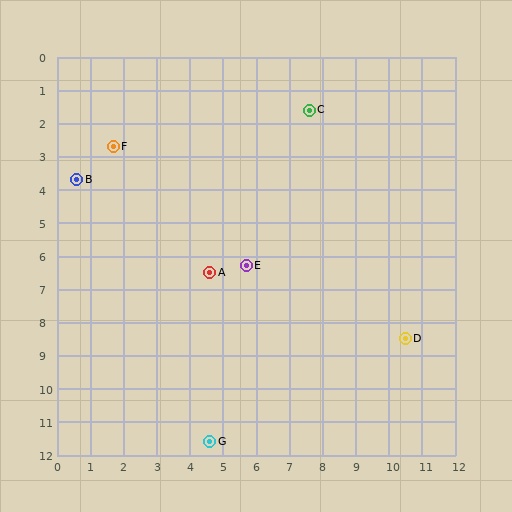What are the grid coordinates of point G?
Point G is at approximately (4.6, 11.6).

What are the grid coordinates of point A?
Point A is at approximately (4.6, 6.5).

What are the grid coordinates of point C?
Point C is at approximately (7.6, 1.6).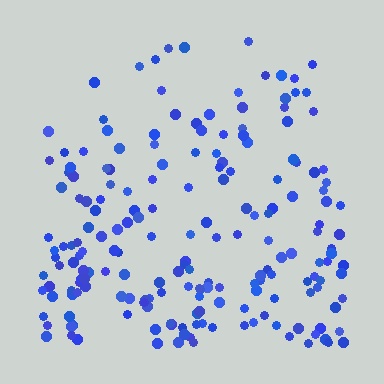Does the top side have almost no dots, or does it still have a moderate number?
Still a moderate number, just noticeably fewer than the bottom.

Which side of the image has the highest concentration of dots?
The bottom.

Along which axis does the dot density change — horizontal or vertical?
Vertical.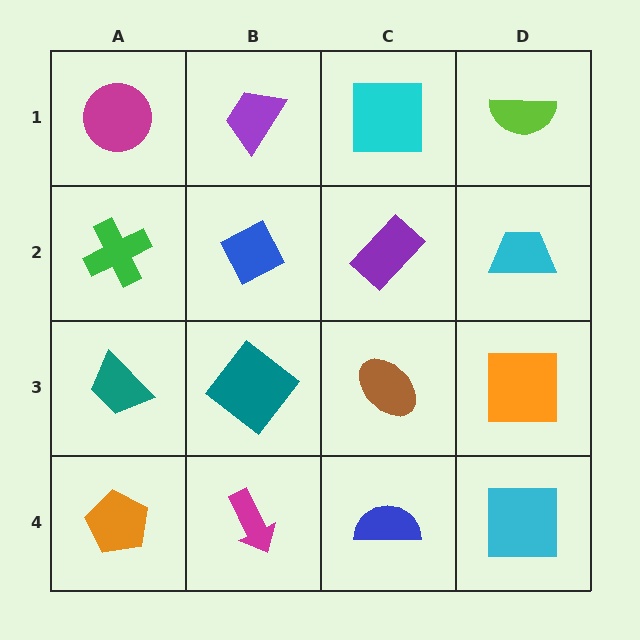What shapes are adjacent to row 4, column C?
A brown ellipse (row 3, column C), a magenta arrow (row 4, column B), a cyan square (row 4, column D).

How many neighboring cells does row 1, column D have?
2.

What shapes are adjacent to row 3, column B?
A blue diamond (row 2, column B), a magenta arrow (row 4, column B), a teal trapezoid (row 3, column A), a brown ellipse (row 3, column C).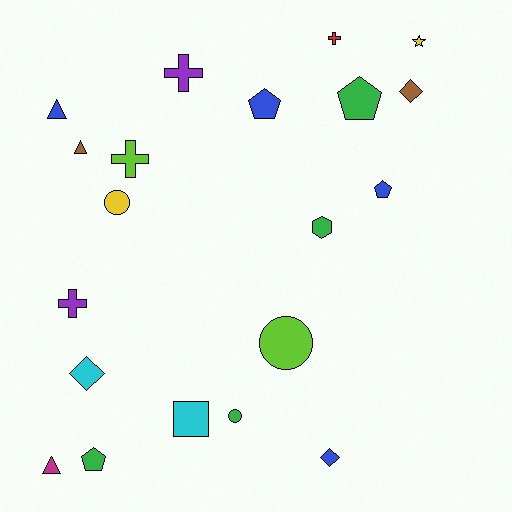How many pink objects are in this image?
There are no pink objects.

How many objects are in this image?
There are 20 objects.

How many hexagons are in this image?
There is 1 hexagon.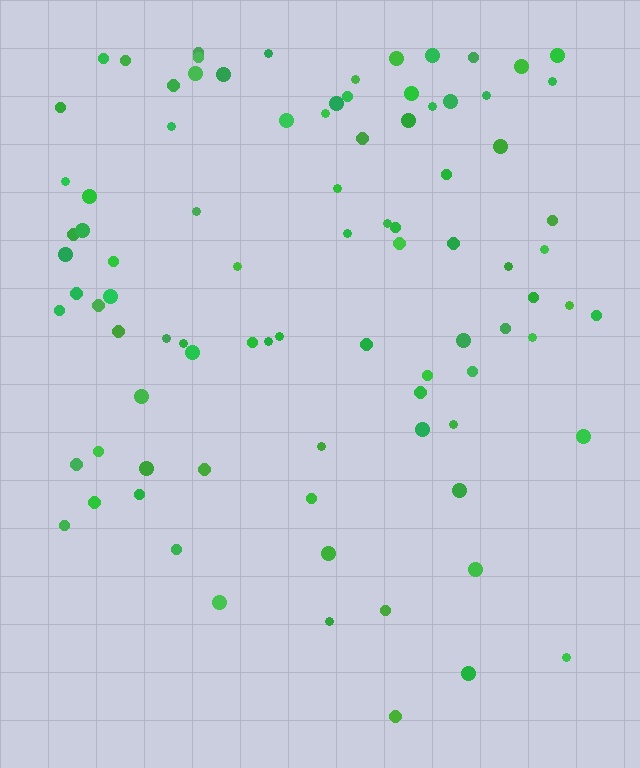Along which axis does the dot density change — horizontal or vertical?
Vertical.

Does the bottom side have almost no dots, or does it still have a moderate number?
Still a moderate number, just noticeably fewer than the top.